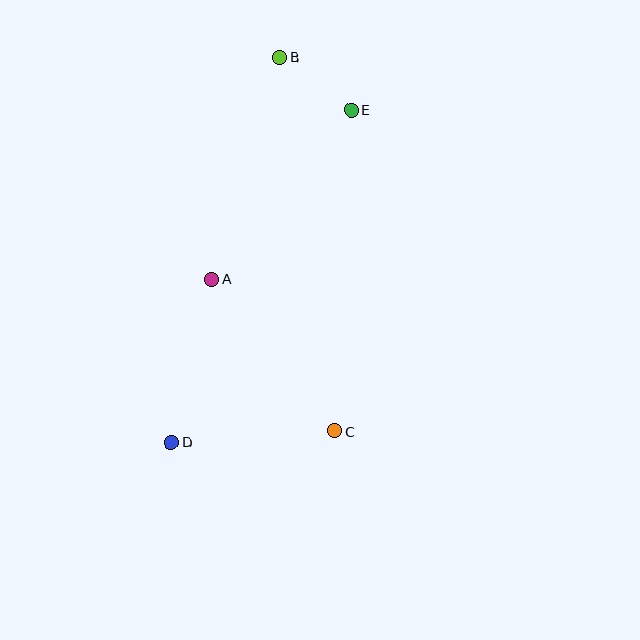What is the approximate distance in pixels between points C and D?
The distance between C and D is approximately 164 pixels.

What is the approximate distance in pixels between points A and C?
The distance between A and C is approximately 195 pixels.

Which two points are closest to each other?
Points B and E are closest to each other.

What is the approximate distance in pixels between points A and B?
The distance between A and B is approximately 232 pixels.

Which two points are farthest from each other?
Points B and D are farthest from each other.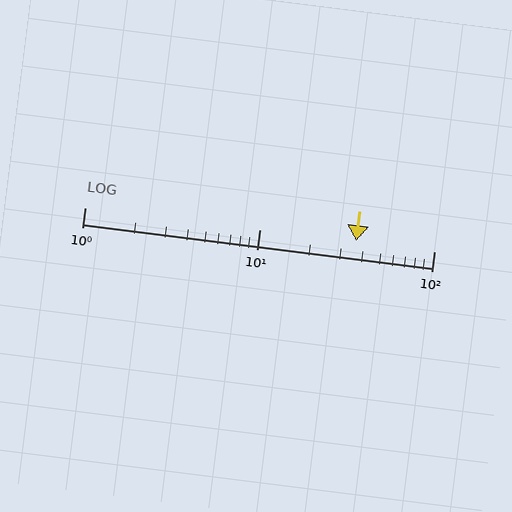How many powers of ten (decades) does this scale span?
The scale spans 2 decades, from 1 to 100.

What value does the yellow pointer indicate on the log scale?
The pointer indicates approximately 36.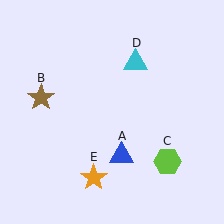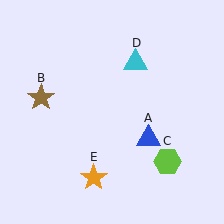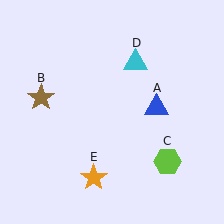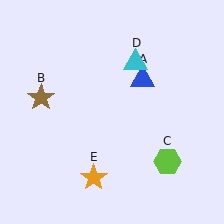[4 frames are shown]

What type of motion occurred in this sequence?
The blue triangle (object A) rotated counterclockwise around the center of the scene.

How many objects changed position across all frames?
1 object changed position: blue triangle (object A).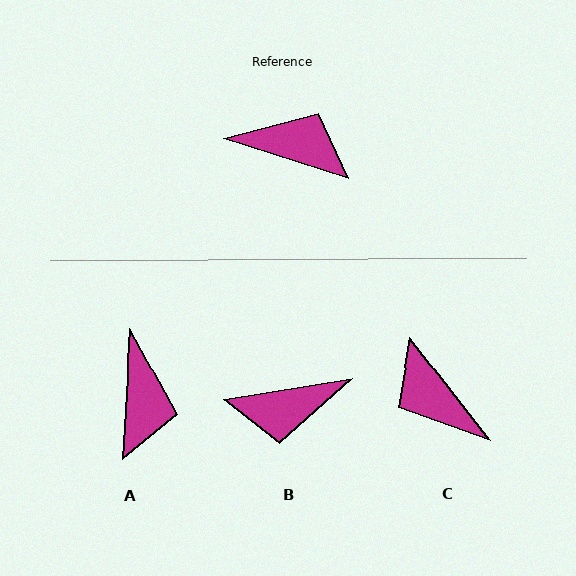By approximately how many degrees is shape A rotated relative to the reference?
Approximately 76 degrees clockwise.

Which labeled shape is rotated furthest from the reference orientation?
B, about 153 degrees away.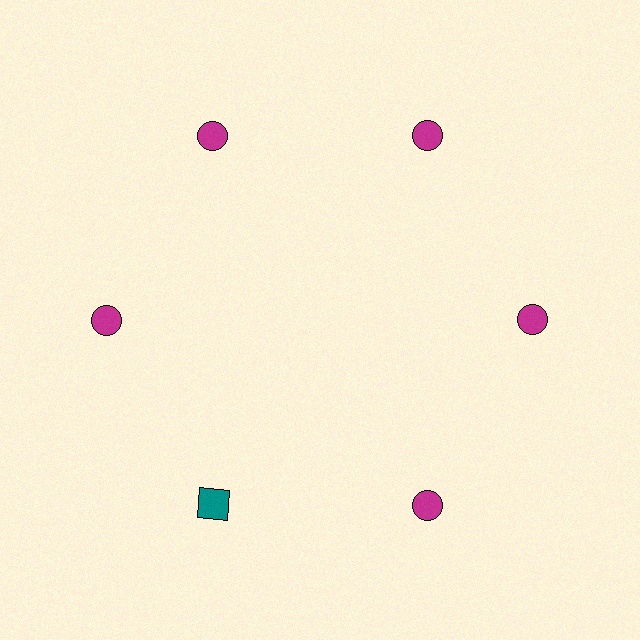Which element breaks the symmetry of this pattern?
The teal square at roughly the 7 o'clock position breaks the symmetry. All other shapes are magenta circles.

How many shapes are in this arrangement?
There are 6 shapes arranged in a ring pattern.